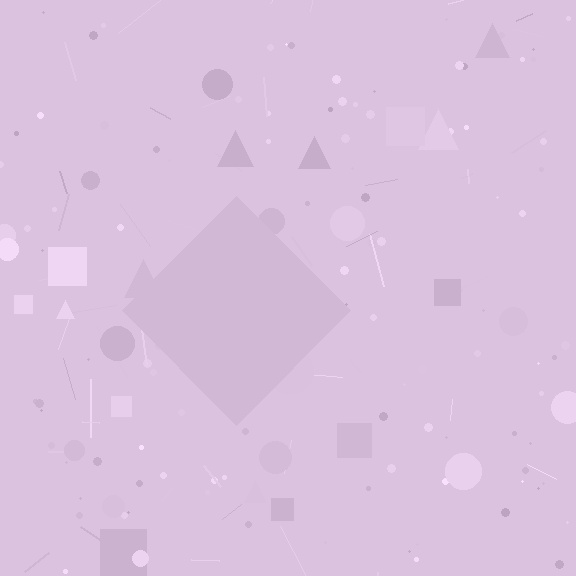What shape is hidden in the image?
A diamond is hidden in the image.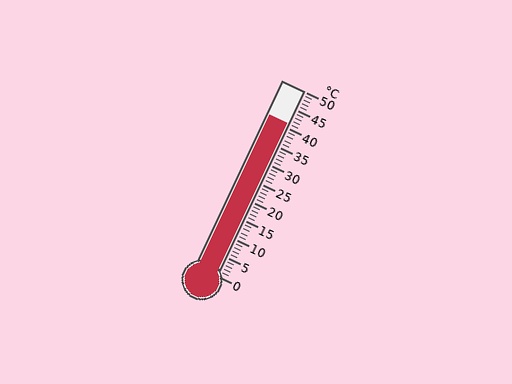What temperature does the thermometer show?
The thermometer shows approximately 41°C.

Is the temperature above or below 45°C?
The temperature is below 45°C.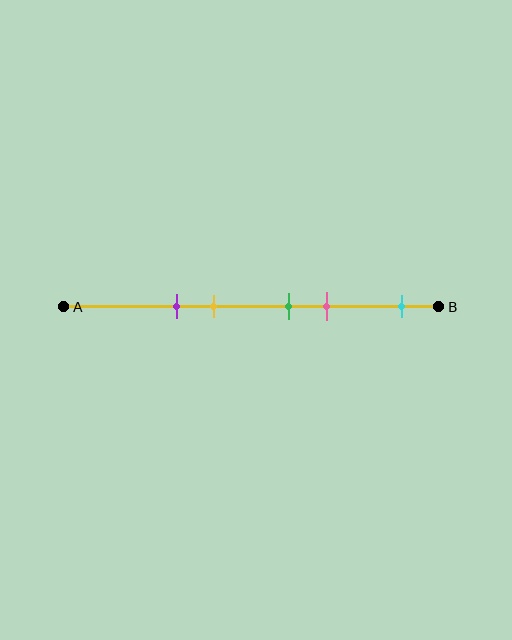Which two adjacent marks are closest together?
The green and pink marks are the closest adjacent pair.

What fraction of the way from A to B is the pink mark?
The pink mark is approximately 70% (0.7) of the way from A to B.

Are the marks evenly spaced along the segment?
No, the marks are not evenly spaced.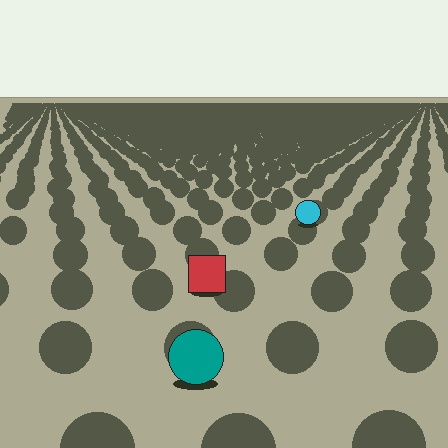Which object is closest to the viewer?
The teal circle is closest. The texture marks near it are larger and more spread out.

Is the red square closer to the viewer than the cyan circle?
Yes. The red square is closer — you can tell from the texture gradient: the ground texture is coarser near it.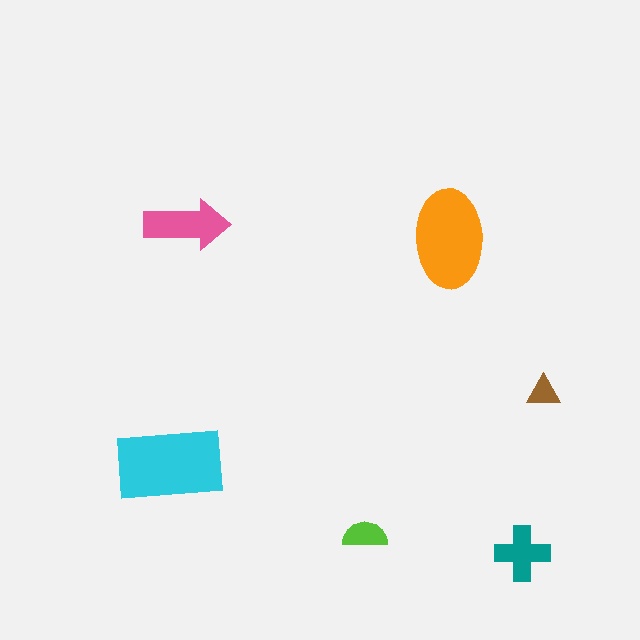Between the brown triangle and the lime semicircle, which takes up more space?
The lime semicircle.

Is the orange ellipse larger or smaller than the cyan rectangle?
Smaller.